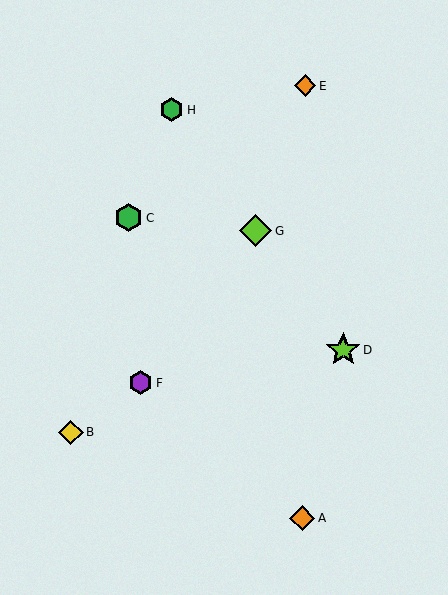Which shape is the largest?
The lime star (labeled D) is the largest.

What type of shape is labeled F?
Shape F is a purple hexagon.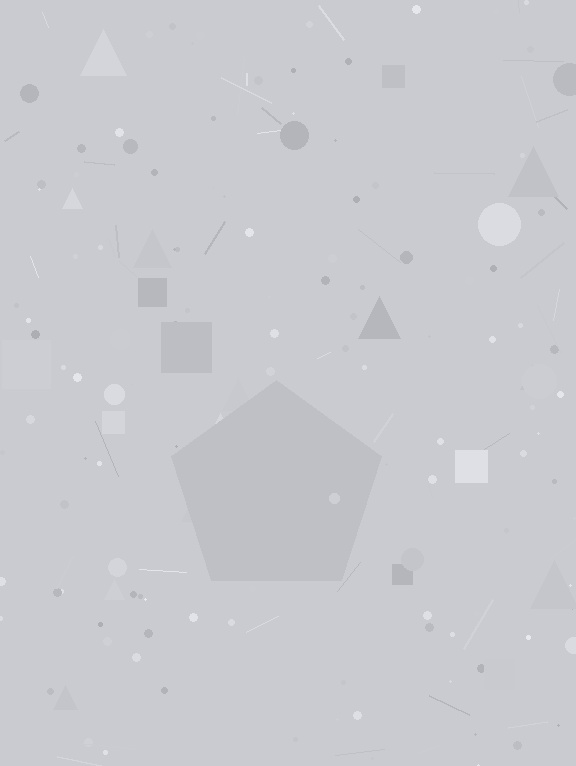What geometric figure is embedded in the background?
A pentagon is embedded in the background.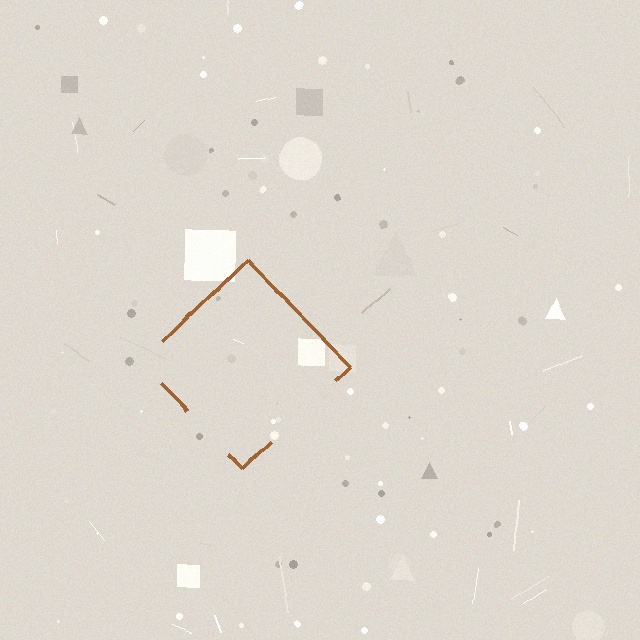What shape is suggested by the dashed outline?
The dashed outline suggests a diamond.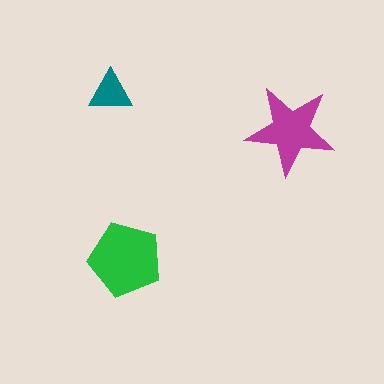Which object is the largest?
The green pentagon.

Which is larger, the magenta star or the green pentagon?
The green pentagon.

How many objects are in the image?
There are 3 objects in the image.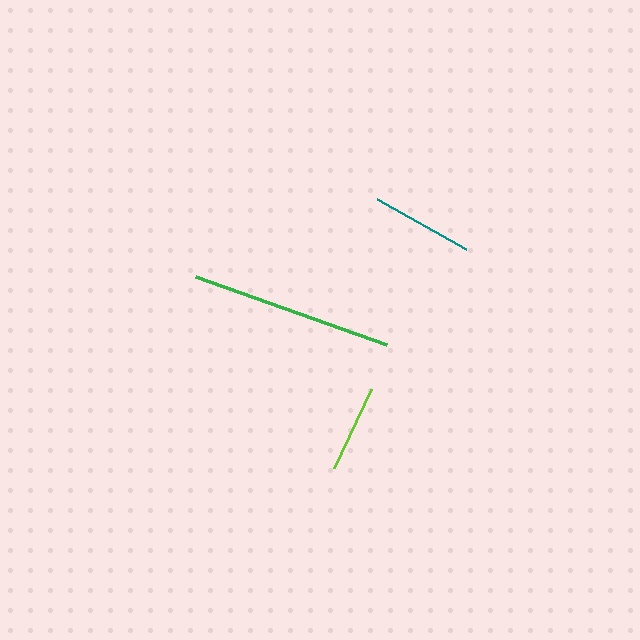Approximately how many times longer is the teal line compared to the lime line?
The teal line is approximately 1.2 times the length of the lime line.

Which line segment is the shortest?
The lime line is the shortest at approximately 87 pixels.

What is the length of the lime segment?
The lime segment is approximately 87 pixels long.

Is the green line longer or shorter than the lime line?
The green line is longer than the lime line.